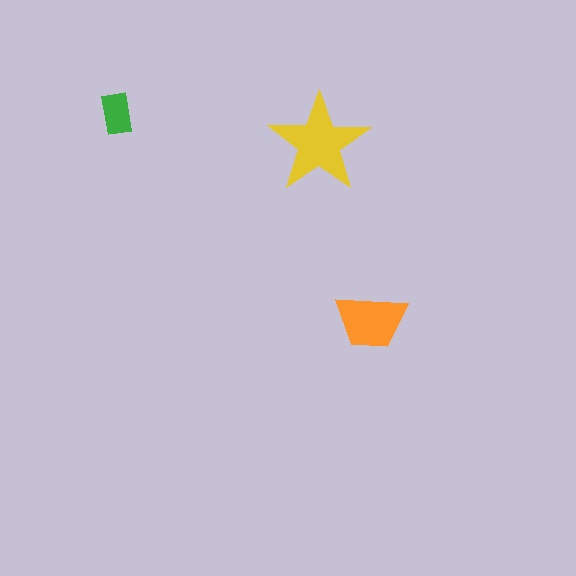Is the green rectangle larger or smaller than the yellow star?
Smaller.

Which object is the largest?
The yellow star.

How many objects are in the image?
There are 3 objects in the image.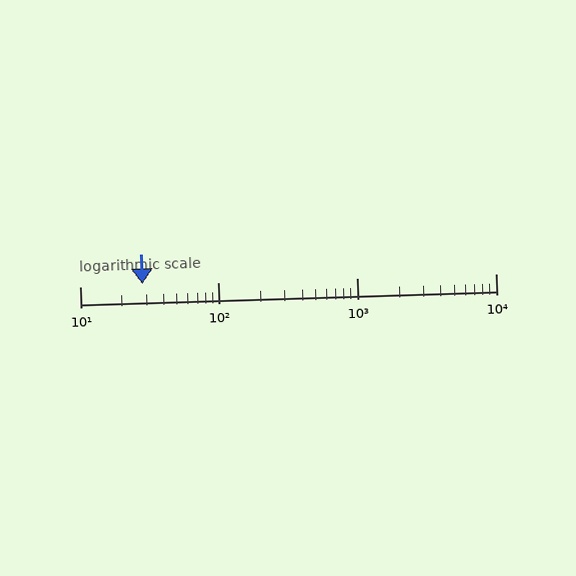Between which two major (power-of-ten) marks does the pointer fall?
The pointer is between 10 and 100.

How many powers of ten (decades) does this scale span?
The scale spans 3 decades, from 10 to 10000.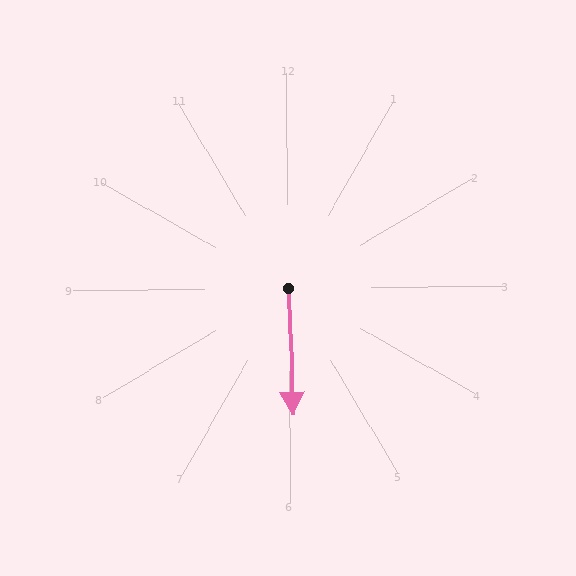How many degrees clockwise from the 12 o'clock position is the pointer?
Approximately 178 degrees.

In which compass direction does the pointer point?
South.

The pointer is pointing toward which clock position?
Roughly 6 o'clock.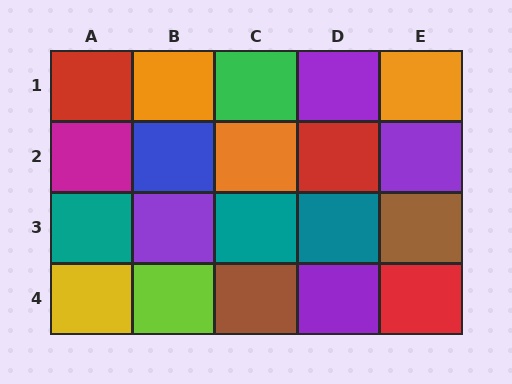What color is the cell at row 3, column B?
Purple.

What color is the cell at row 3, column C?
Teal.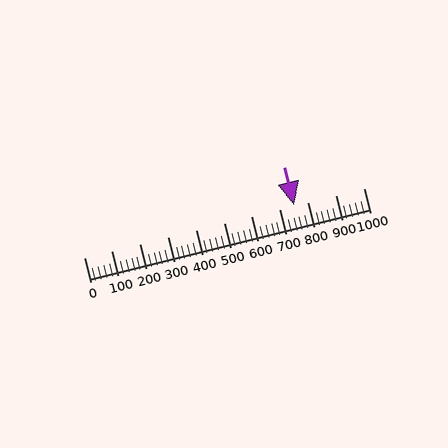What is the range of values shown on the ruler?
The ruler shows values from 0 to 1000.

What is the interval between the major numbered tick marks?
The major tick marks are spaced 100 units apart.